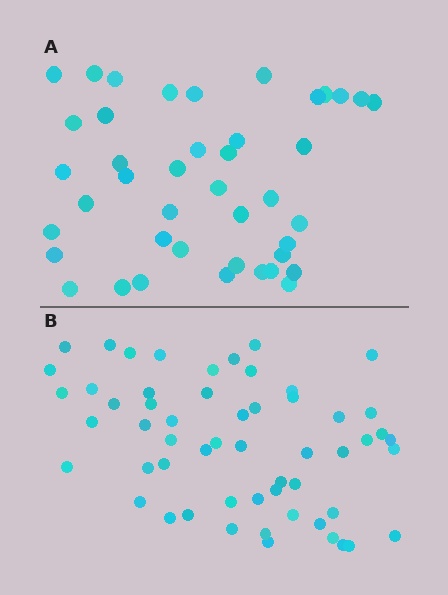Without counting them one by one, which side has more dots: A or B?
Region B (the bottom region) has more dots.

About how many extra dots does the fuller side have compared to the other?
Region B has approximately 15 more dots than region A.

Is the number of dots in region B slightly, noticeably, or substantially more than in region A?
Region B has noticeably more, but not dramatically so. The ratio is roughly 1.3 to 1.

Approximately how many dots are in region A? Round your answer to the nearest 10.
About 40 dots. (The exact count is 42, which rounds to 40.)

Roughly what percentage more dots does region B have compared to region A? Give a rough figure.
About 35% more.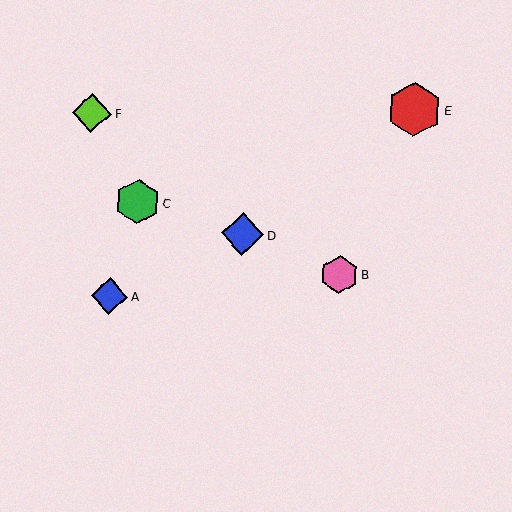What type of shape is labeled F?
Shape F is a lime diamond.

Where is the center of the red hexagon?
The center of the red hexagon is at (414, 109).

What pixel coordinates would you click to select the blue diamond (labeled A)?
Click at (110, 296) to select the blue diamond A.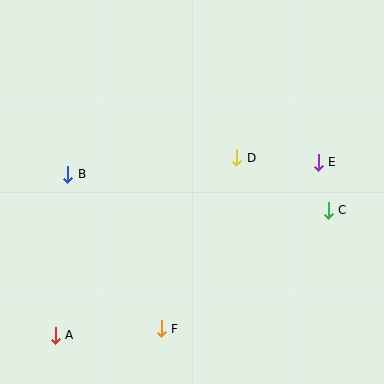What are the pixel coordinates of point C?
Point C is at (328, 210).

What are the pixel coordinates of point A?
Point A is at (55, 335).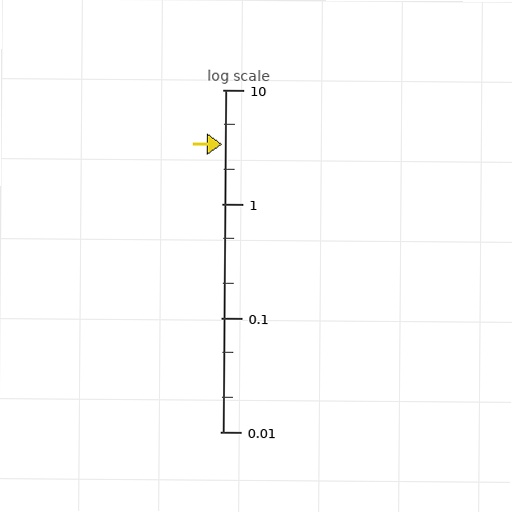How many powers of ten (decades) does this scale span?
The scale spans 3 decades, from 0.01 to 10.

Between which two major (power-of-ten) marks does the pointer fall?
The pointer is between 1 and 10.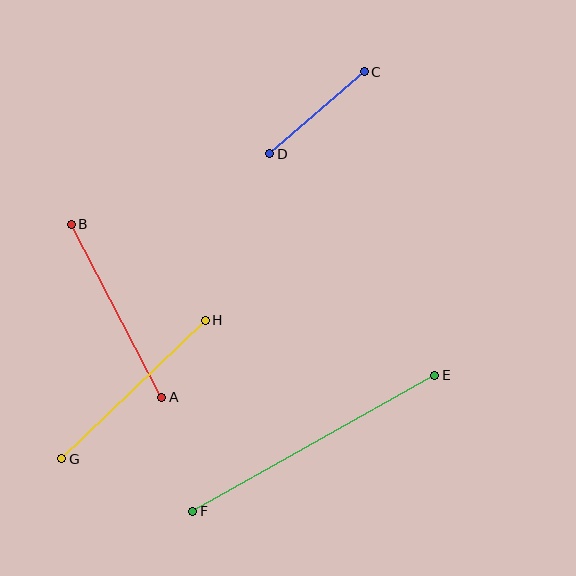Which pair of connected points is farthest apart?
Points E and F are farthest apart.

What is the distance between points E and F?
The distance is approximately 278 pixels.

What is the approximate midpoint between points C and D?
The midpoint is at approximately (317, 113) pixels.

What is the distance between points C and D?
The distance is approximately 125 pixels.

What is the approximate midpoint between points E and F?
The midpoint is at approximately (314, 443) pixels.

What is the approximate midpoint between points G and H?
The midpoint is at approximately (134, 390) pixels.